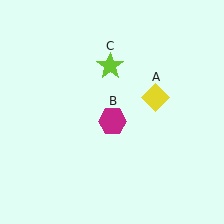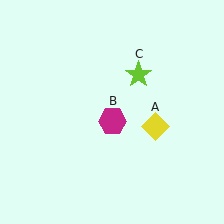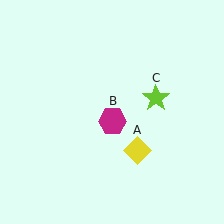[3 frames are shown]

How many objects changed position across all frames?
2 objects changed position: yellow diamond (object A), lime star (object C).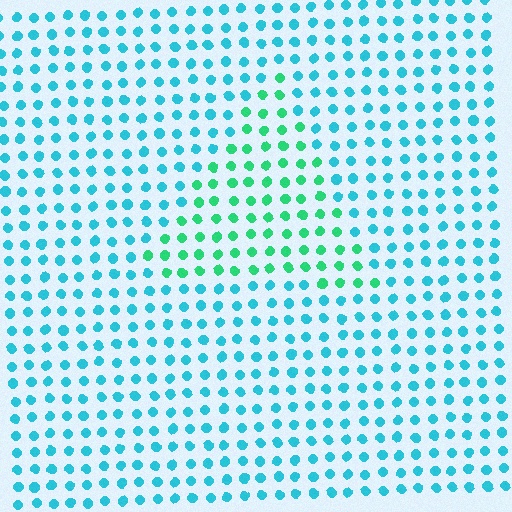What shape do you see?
I see a triangle.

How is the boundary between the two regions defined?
The boundary is defined purely by a slight shift in hue (about 40 degrees). Spacing, size, and orientation are identical on both sides.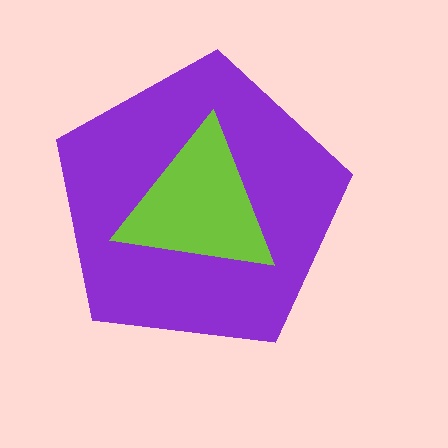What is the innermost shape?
The lime triangle.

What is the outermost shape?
The purple pentagon.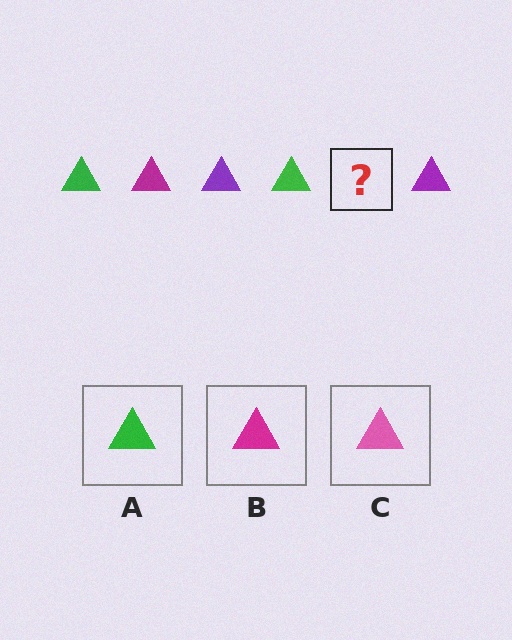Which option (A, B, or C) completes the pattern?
B.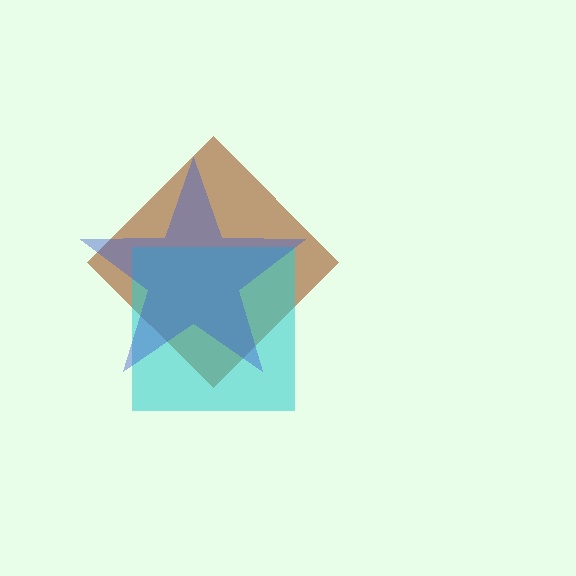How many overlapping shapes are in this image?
There are 3 overlapping shapes in the image.